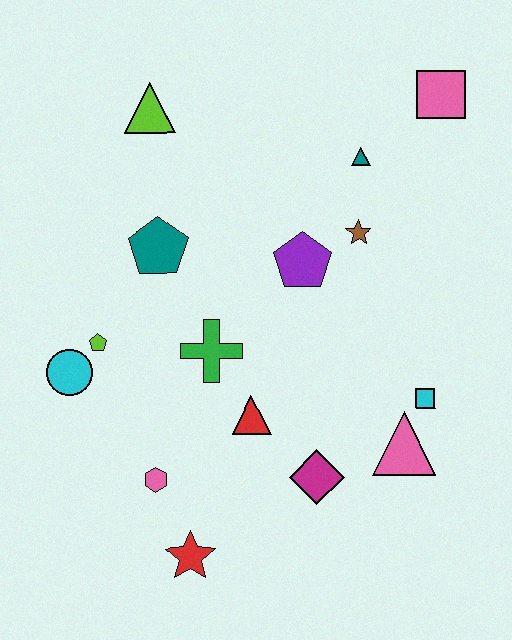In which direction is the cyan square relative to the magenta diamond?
The cyan square is to the right of the magenta diamond.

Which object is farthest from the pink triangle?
The lime triangle is farthest from the pink triangle.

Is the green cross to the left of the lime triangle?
No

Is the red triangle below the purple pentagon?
Yes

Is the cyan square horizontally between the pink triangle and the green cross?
No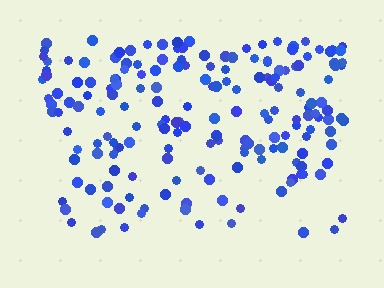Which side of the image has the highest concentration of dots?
The top.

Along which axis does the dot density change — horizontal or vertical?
Vertical.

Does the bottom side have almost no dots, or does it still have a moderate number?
Still a moderate number, just noticeably fewer than the top.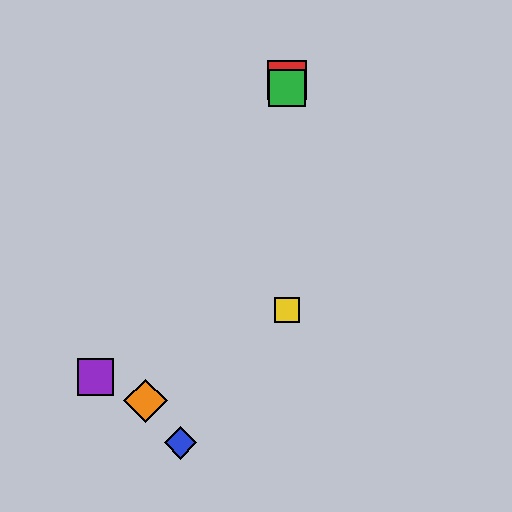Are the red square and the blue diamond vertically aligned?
No, the red square is at x≈287 and the blue diamond is at x≈180.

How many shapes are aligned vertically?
3 shapes (the red square, the green square, the yellow square) are aligned vertically.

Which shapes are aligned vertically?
The red square, the green square, the yellow square are aligned vertically.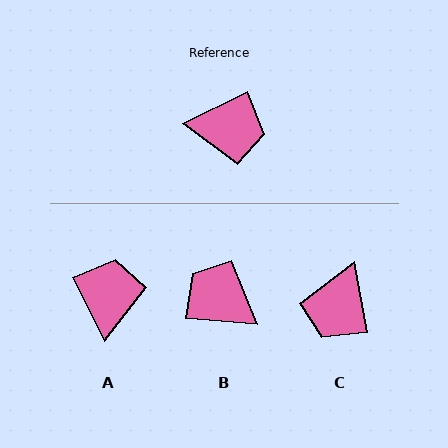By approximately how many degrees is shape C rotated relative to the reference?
Approximately 105 degrees clockwise.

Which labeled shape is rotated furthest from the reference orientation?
B, about 150 degrees away.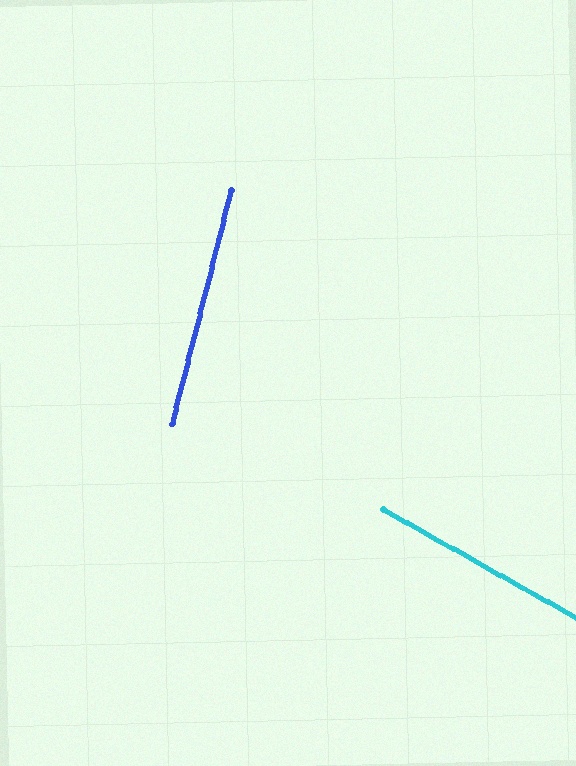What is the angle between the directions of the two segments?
Approximately 75 degrees.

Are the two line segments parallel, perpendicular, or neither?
Neither parallel nor perpendicular — they differ by about 75°.